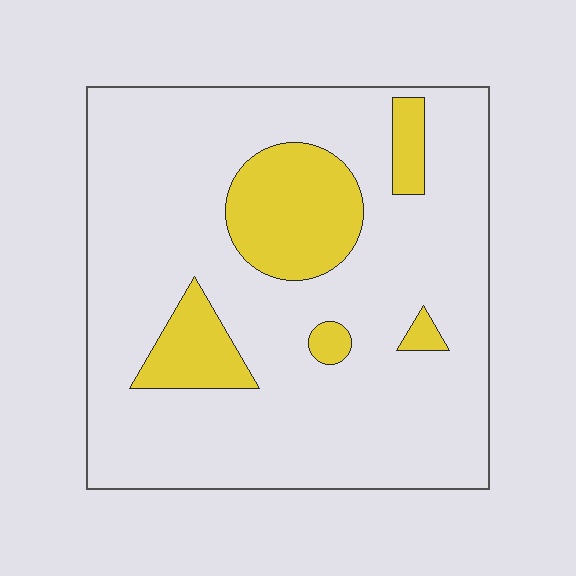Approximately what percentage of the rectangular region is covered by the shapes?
Approximately 20%.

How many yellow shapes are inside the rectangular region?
5.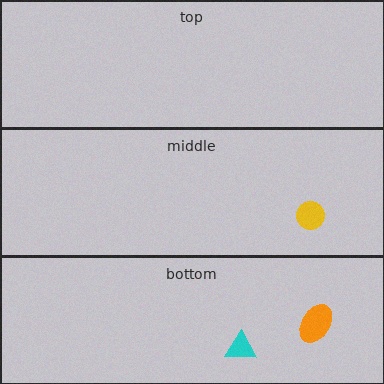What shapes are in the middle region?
The yellow circle.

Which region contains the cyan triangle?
The bottom region.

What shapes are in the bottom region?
The orange ellipse, the cyan triangle.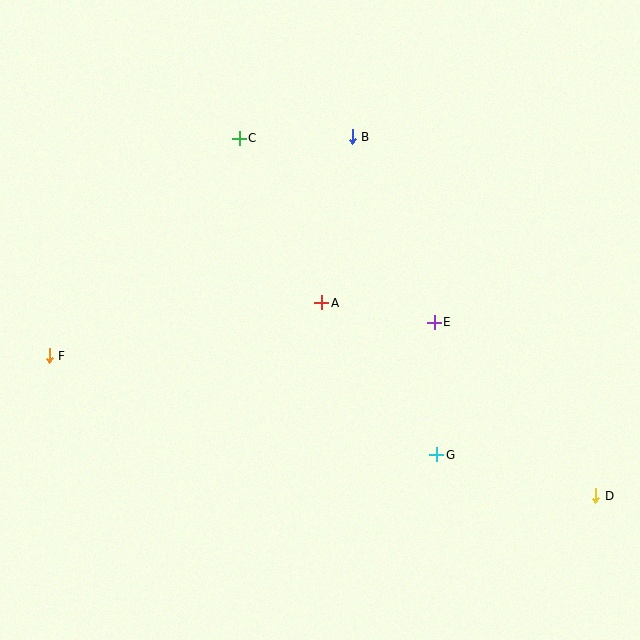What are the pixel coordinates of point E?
Point E is at (434, 322).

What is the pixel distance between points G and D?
The distance between G and D is 164 pixels.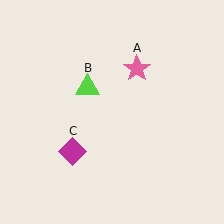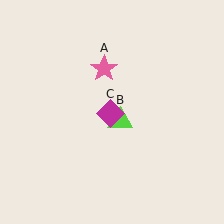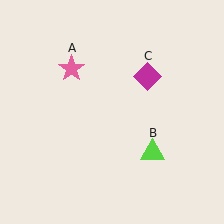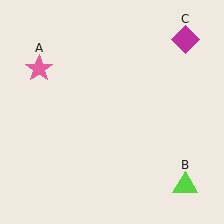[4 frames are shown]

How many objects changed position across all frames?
3 objects changed position: pink star (object A), lime triangle (object B), magenta diamond (object C).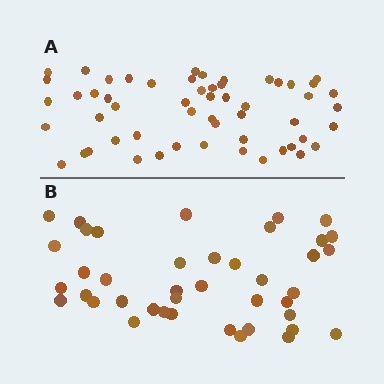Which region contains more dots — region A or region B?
Region A (the top region) has more dots.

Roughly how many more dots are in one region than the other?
Region A has approximately 15 more dots than region B.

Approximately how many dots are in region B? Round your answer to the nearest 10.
About 40 dots. (The exact count is 41, which rounds to 40.)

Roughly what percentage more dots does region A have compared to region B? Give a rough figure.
About 35% more.